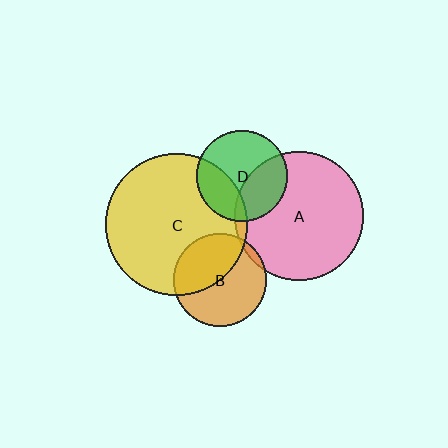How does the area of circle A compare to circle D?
Approximately 2.0 times.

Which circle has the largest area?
Circle C (yellow).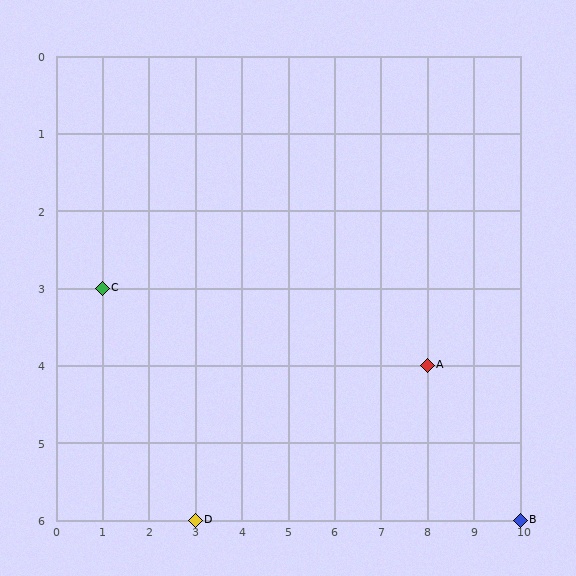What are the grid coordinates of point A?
Point A is at grid coordinates (8, 4).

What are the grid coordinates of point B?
Point B is at grid coordinates (10, 6).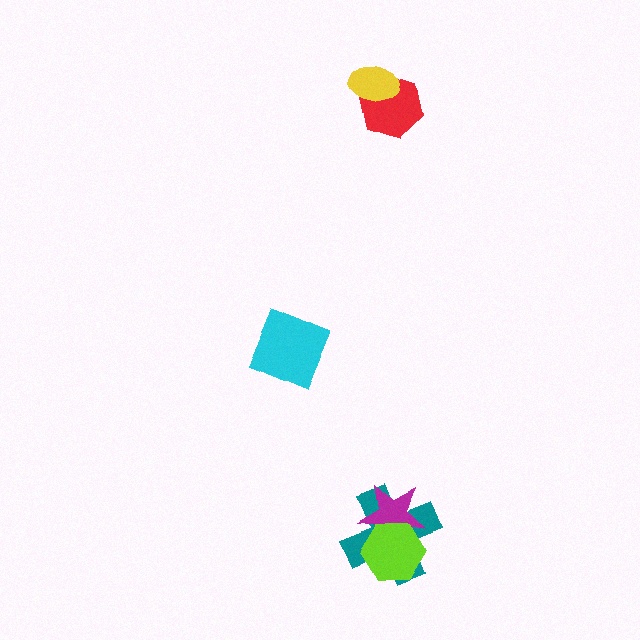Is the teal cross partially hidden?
Yes, it is partially covered by another shape.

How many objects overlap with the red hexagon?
1 object overlaps with the red hexagon.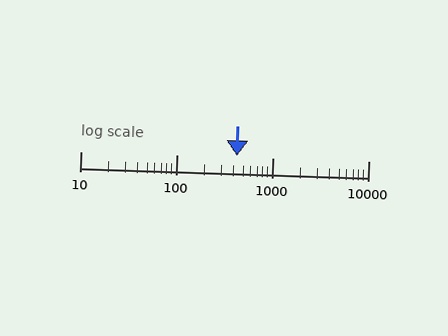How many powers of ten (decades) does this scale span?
The scale spans 3 decades, from 10 to 10000.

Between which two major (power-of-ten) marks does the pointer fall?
The pointer is between 100 and 1000.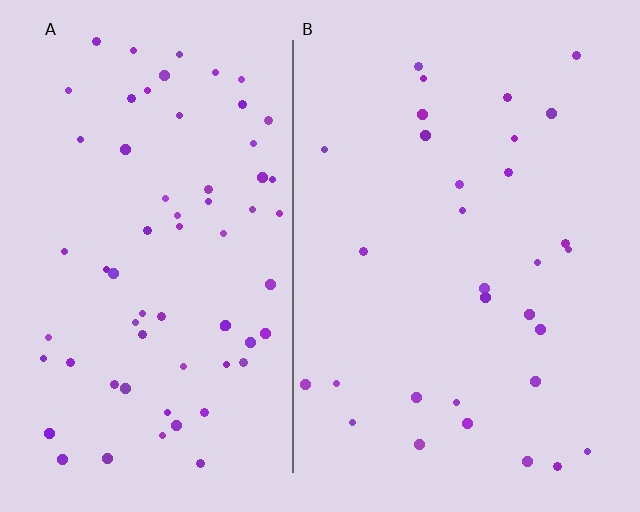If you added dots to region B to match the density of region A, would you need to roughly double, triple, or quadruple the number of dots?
Approximately double.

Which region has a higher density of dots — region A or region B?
A (the left).